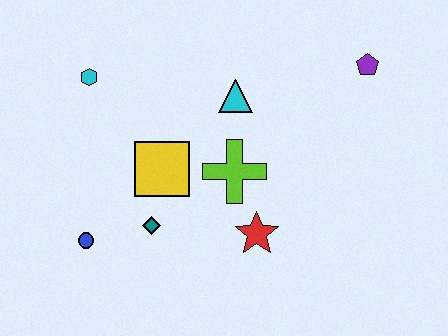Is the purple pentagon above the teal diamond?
Yes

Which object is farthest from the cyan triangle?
The blue circle is farthest from the cyan triangle.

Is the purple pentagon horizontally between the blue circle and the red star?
No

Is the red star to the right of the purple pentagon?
No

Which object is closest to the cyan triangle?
The lime cross is closest to the cyan triangle.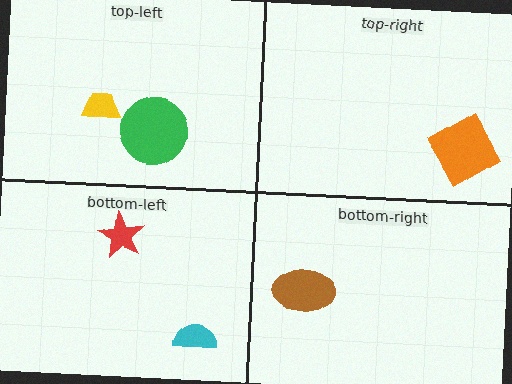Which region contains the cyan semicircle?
The bottom-left region.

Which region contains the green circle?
The top-left region.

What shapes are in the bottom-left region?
The red star, the cyan semicircle.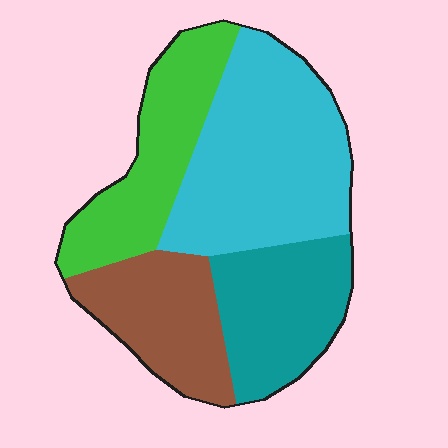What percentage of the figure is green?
Green takes up less than a quarter of the figure.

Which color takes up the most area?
Cyan, at roughly 35%.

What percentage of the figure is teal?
Teal covers roughly 20% of the figure.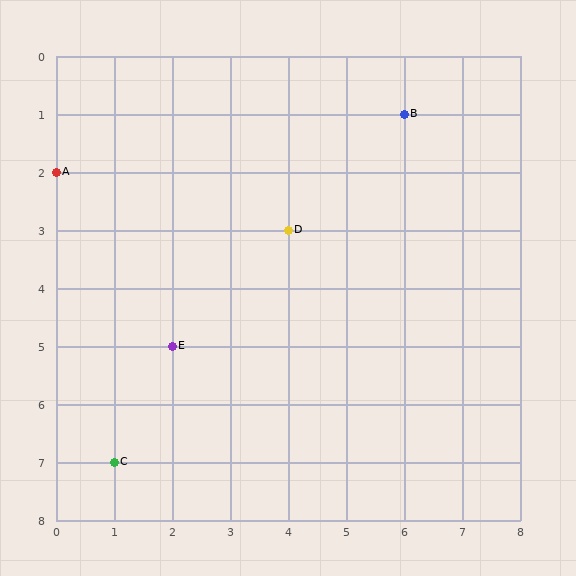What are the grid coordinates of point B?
Point B is at grid coordinates (6, 1).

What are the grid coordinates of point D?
Point D is at grid coordinates (4, 3).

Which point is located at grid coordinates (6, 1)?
Point B is at (6, 1).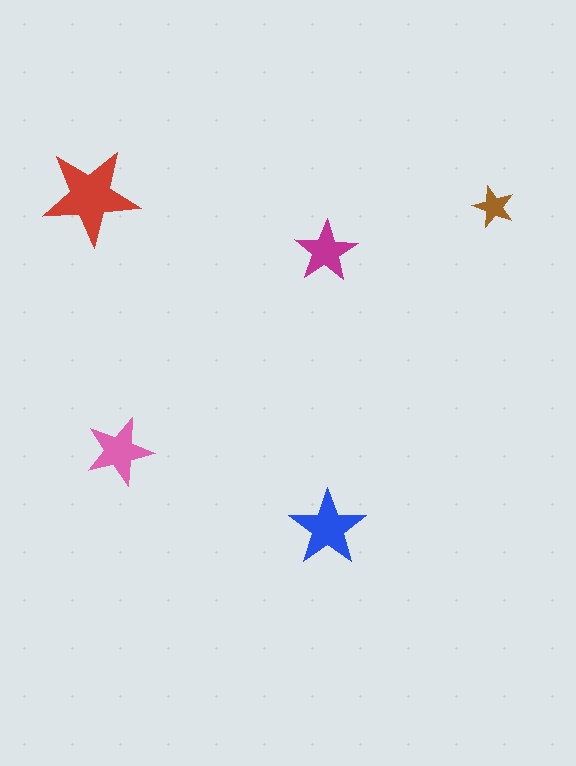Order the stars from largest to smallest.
the red one, the blue one, the pink one, the magenta one, the brown one.